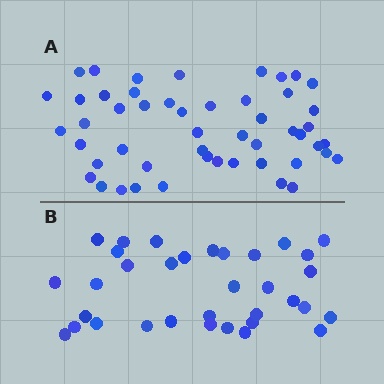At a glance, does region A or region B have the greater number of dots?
Region A (the top region) has more dots.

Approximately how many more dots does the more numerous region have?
Region A has approximately 15 more dots than region B.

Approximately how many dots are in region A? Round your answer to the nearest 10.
About 50 dots.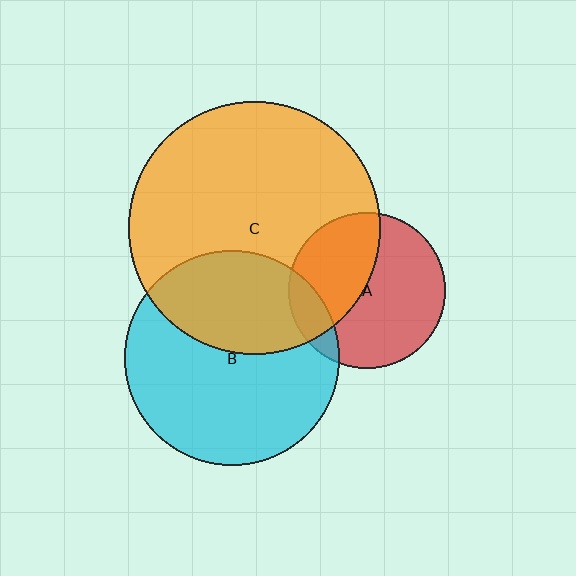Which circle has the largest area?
Circle C (orange).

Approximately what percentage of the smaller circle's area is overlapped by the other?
Approximately 15%.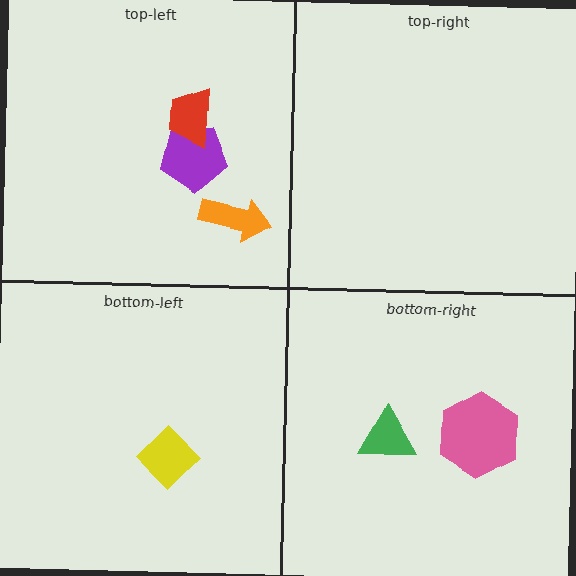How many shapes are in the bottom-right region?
2.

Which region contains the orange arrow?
The top-left region.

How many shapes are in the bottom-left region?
1.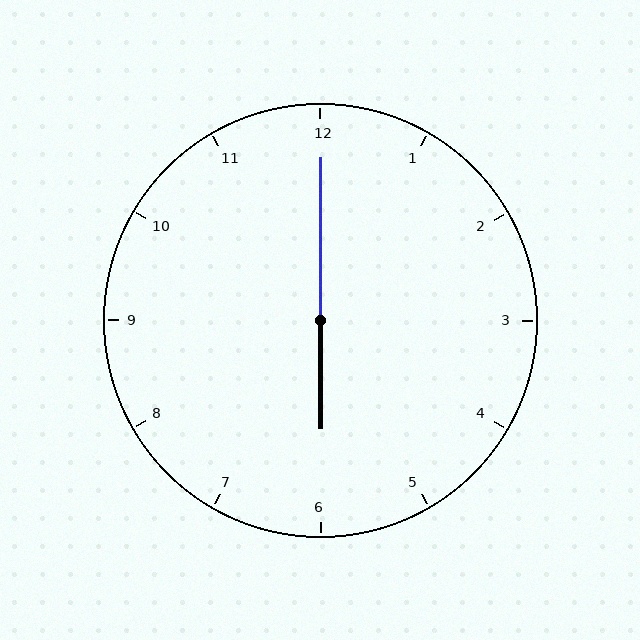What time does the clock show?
6:00.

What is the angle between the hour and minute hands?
Approximately 180 degrees.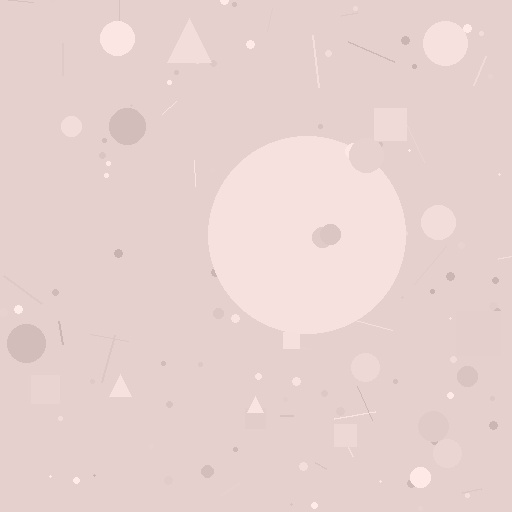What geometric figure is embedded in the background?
A circle is embedded in the background.